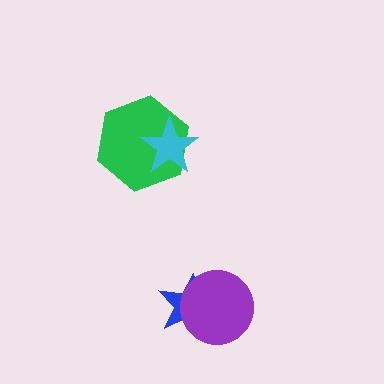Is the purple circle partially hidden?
No, no other shape covers it.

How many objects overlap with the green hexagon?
1 object overlaps with the green hexagon.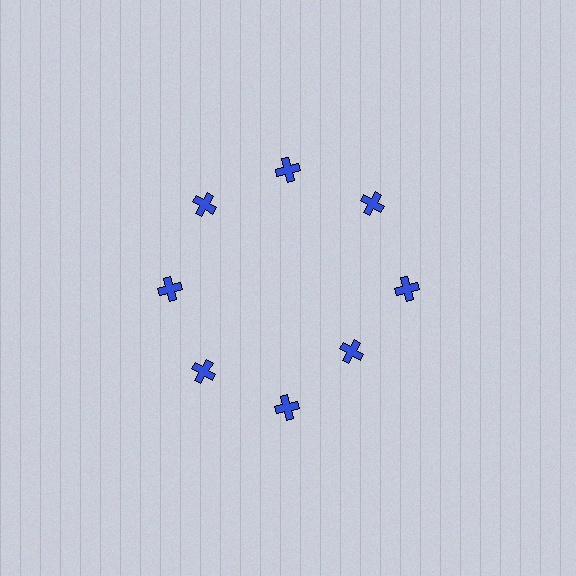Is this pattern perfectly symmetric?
No. The 8 blue crosses are arranged in a ring, but one element near the 4 o'clock position is pulled inward toward the center, breaking the 8-fold rotational symmetry.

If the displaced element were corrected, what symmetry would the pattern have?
It would have 8-fold rotational symmetry — the pattern would map onto itself every 45 degrees.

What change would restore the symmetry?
The symmetry would be restored by moving it outward, back onto the ring so that all 8 crosses sit at equal angles and equal distance from the center.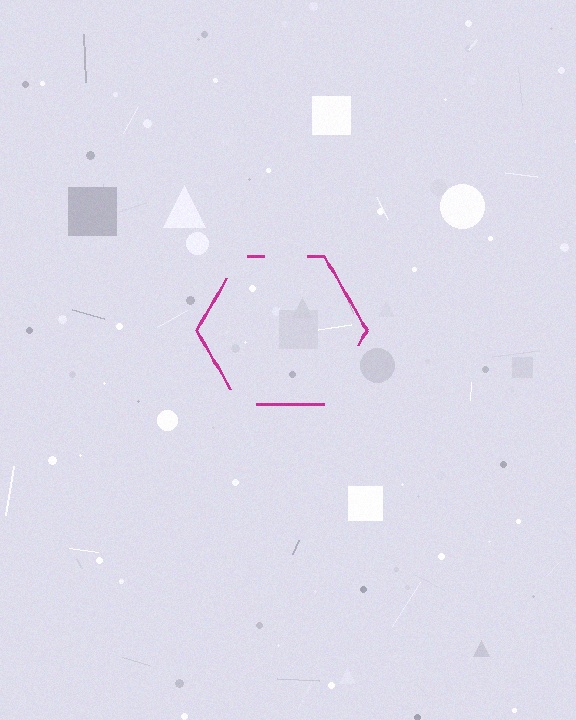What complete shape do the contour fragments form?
The contour fragments form a hexagon.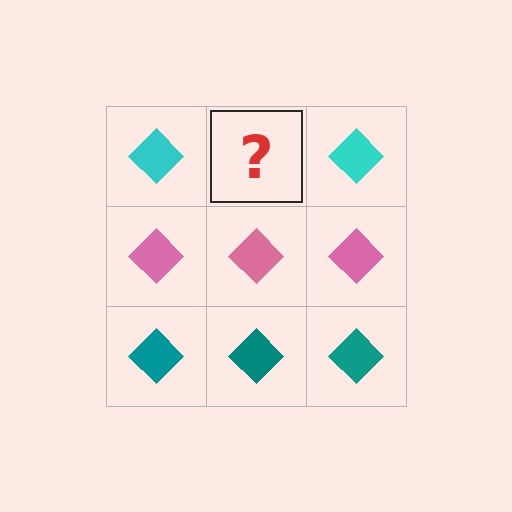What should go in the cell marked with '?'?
The missing cell should contain a cyan diamond.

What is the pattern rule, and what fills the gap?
The rule is that each row has a consistent color. The gap should be filled with a cyan diamond.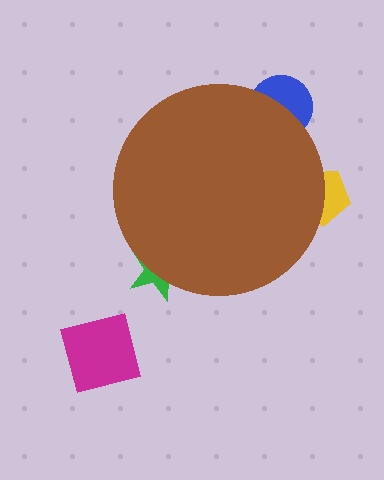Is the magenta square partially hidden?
No, the magenta square is fully visible.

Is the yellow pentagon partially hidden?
Yes, the yellow pentagon is partially hidden behind the brown circle.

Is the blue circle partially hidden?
Yes, the blue circle is partially hidden behind the brown circle.